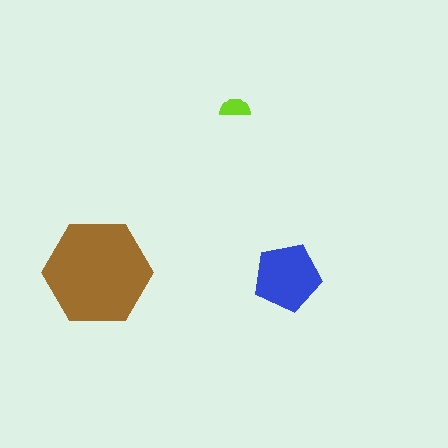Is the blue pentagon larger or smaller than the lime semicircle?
Larger.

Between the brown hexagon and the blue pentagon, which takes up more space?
The brown hexagon.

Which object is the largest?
The brown hexagon.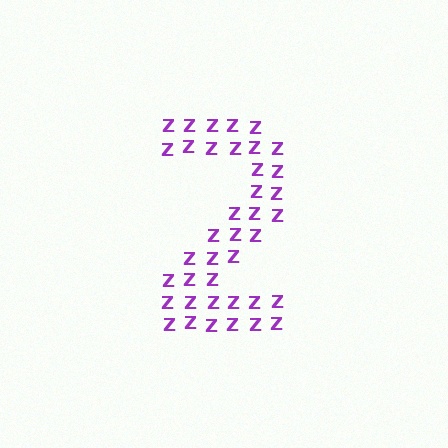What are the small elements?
The small elements are letter Z's.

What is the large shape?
The large shape is the digit 2.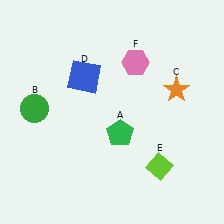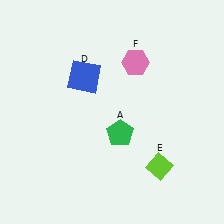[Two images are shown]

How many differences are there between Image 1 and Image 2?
There are 2 differences between the two images.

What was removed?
The orange star (C), the green circle (B) were removed in Image 2.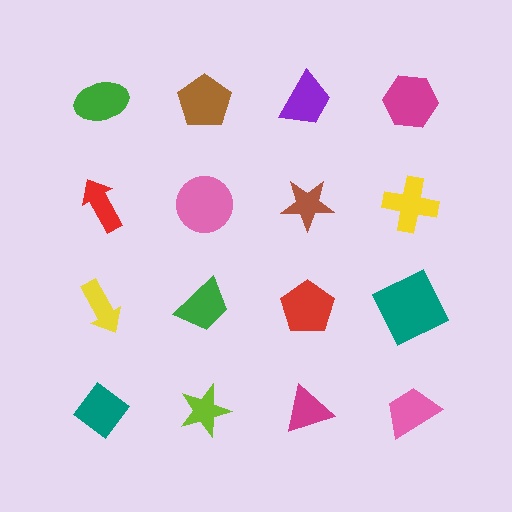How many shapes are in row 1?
4 shapes.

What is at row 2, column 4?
A yellow cross.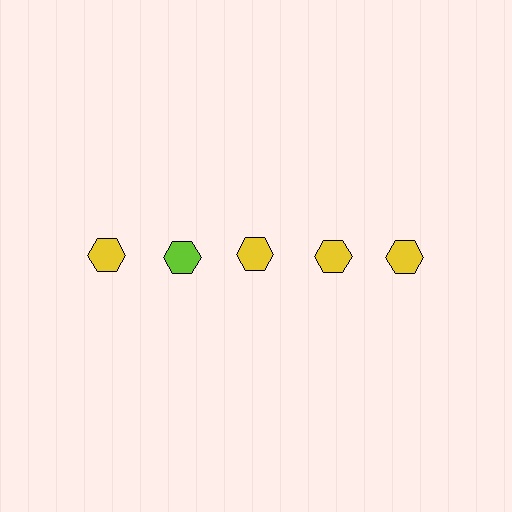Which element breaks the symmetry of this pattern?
The lime hexagon in the top row, second from left column breaks the symmetry. All other shapes are yellow hexagons.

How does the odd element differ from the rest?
It has a different color: lime instead of yellow.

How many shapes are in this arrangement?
There are 5 shapes arranged in a grid pattern.